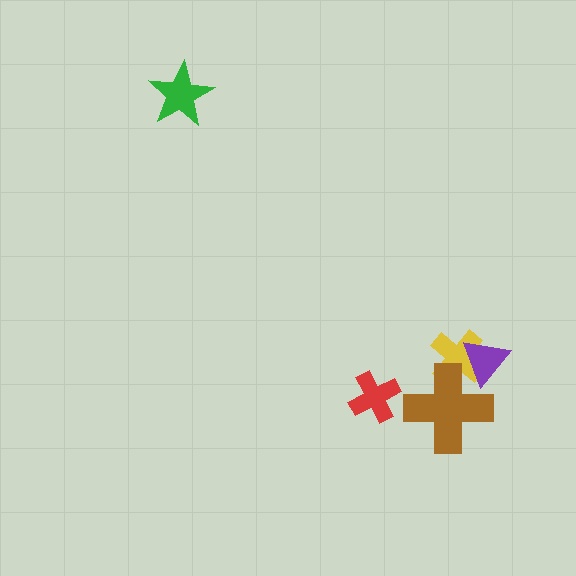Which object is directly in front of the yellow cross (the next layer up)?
The purple triangle is directly in front of the yellow cross.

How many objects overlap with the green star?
0 objects overlap with the green star.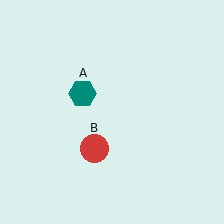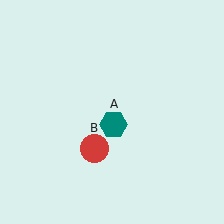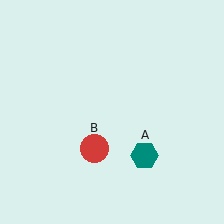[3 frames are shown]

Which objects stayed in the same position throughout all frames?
Red circle (object B) remained stationary.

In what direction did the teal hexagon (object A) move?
The teal hexagon (object A) moved down and to the right.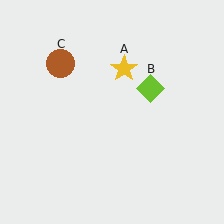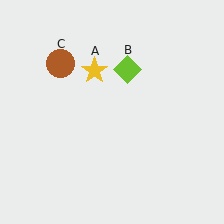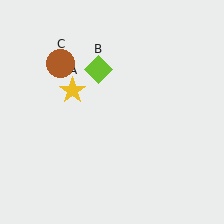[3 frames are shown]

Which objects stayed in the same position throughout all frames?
Brown circle (object C) remained stationary.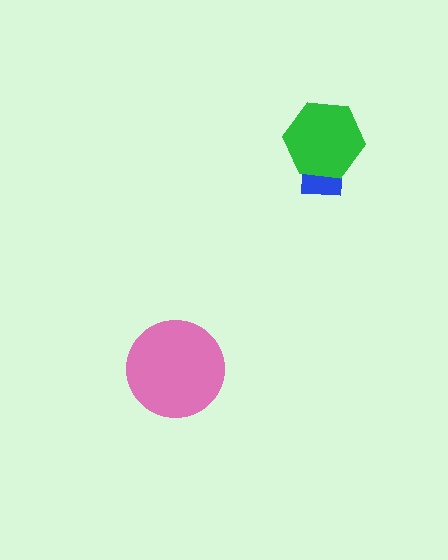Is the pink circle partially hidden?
No, no other shape covers it.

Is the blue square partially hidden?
Yes, it is partially covered by another shape.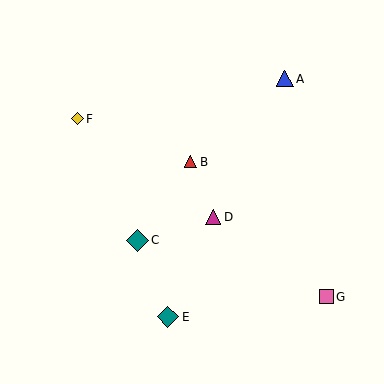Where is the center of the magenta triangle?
The center of the magenta triangle is at (213, 217).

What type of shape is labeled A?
Shape A is a blue triangle.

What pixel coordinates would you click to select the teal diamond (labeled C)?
Click at (137, 240) to select the teal diamond C.